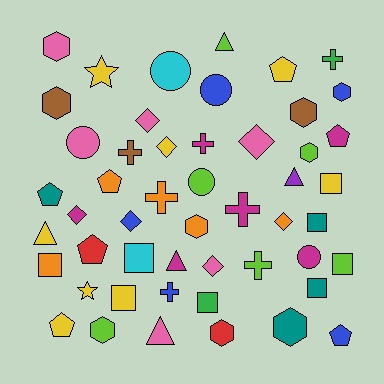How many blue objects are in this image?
There are 5 blue objects.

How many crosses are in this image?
There are 7 crosses.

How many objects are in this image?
There are 50 objects.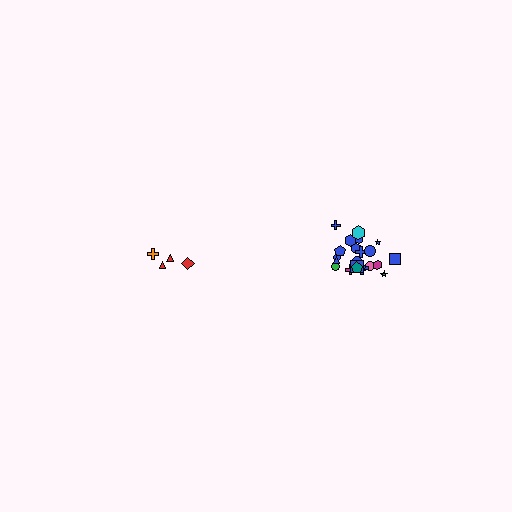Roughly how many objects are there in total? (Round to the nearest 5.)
Roughly 25 objects in total.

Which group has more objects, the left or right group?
The right group.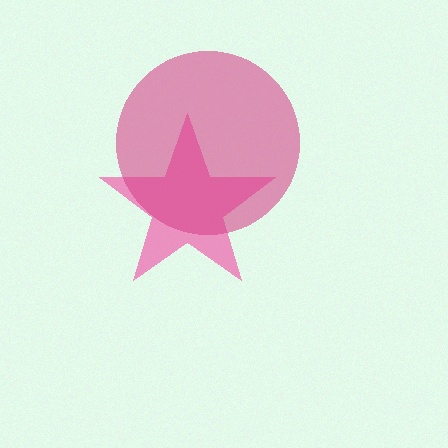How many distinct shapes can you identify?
There are 2 distinct shapes: a pink star, a magenta circle.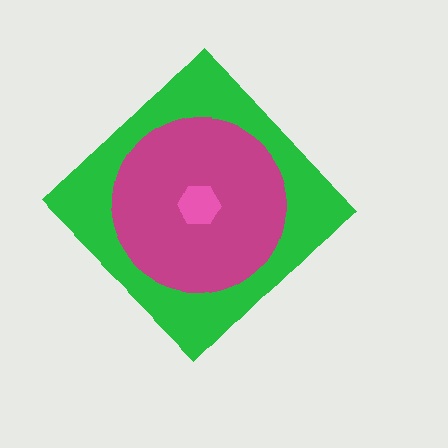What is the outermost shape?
The green diamond.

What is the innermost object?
The pink hexagon.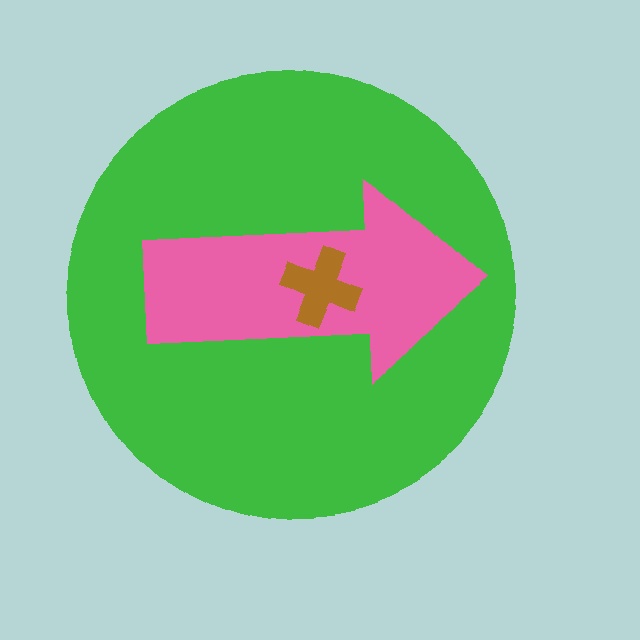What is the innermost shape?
The brown cross.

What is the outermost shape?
The green circle.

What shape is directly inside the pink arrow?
The brown cross.